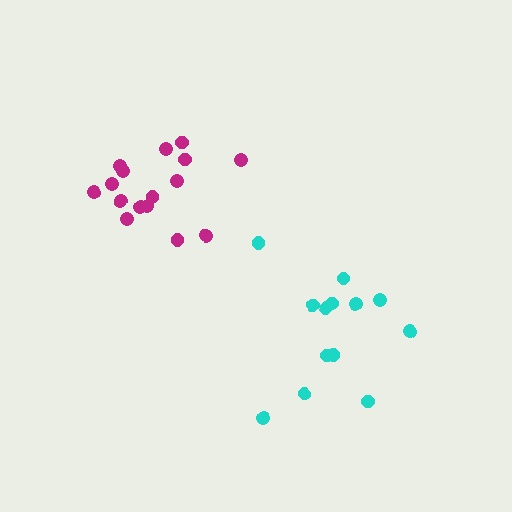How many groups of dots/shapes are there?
There are 2 groups.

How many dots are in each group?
Group 1: 16 dots, Group 2: 13 dots (29 total).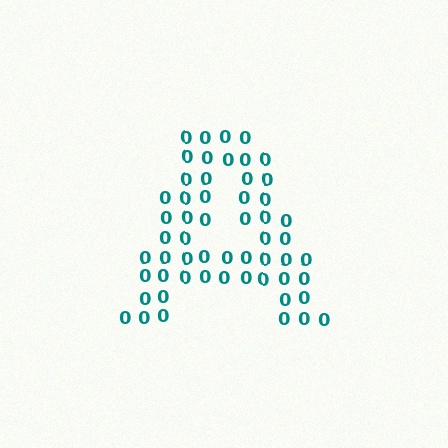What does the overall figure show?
The overall figure shows the letter A.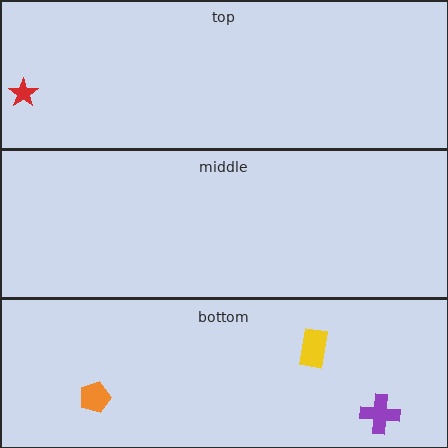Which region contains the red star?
The top region.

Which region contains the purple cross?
The bottom region.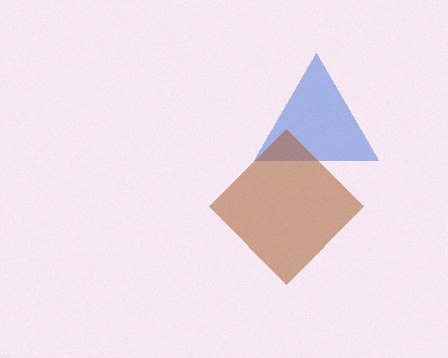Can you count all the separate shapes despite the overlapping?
Yes, there are 2 separate shapes.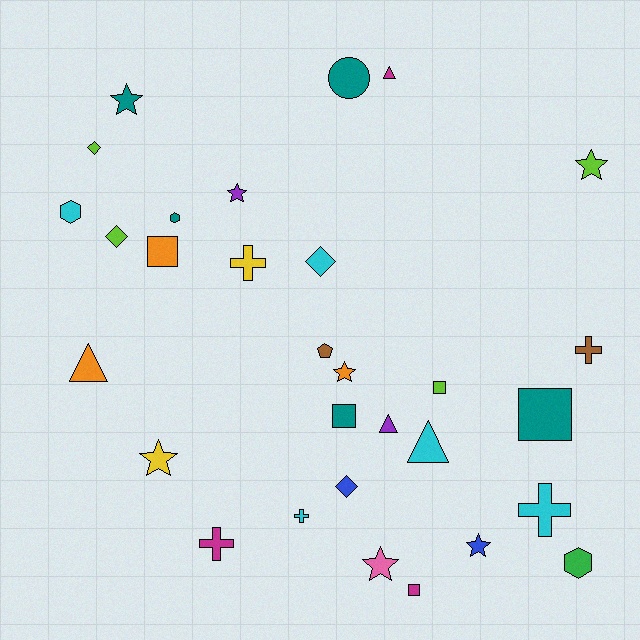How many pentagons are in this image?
There is 1 pentagon.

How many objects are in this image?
There are 30 objects.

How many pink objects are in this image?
There is 1 pink object.